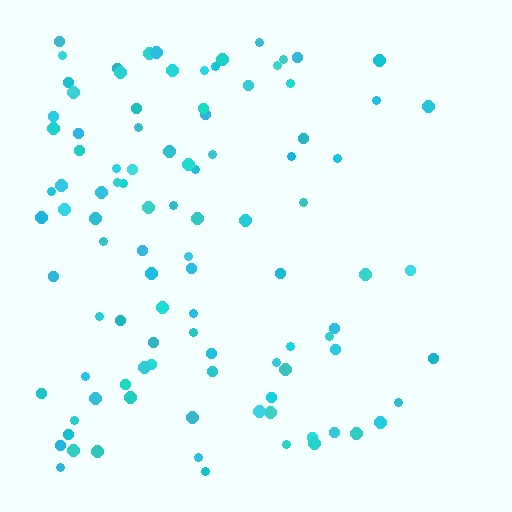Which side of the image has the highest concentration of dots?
The left.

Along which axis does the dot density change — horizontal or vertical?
Horizontal.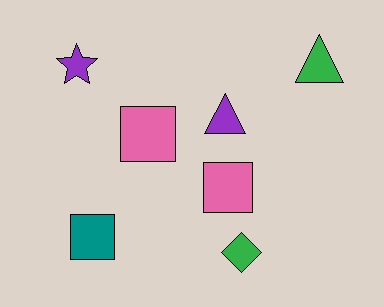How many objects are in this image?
There are 7 objects.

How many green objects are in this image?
There are 2 green objects.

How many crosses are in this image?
There are no crosses.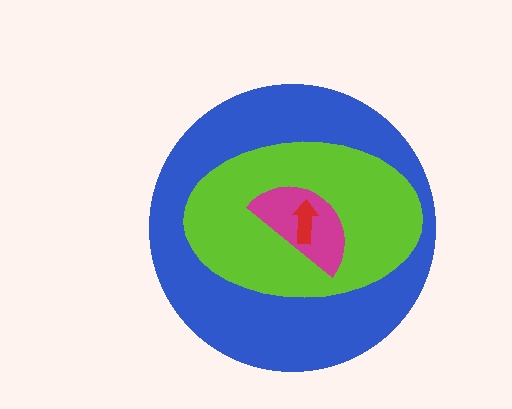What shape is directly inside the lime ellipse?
The magenta semicircle.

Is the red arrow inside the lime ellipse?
Yes.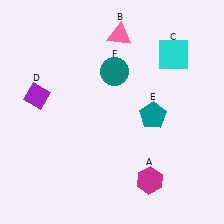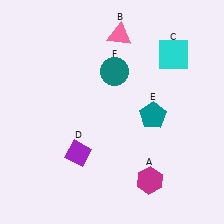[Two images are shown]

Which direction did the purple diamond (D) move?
The purple diamond (D) moved down.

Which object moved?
The purple diamond (D) moved down.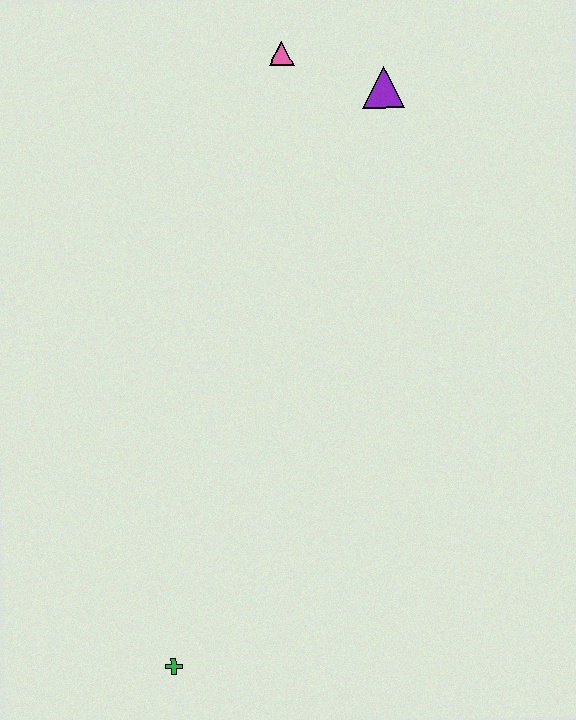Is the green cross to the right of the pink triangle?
No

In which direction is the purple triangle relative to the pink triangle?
The purple triangle is to the right of the pink triangle.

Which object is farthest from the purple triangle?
The green cross is farthest from the purple triangle.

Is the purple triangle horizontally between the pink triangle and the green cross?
No